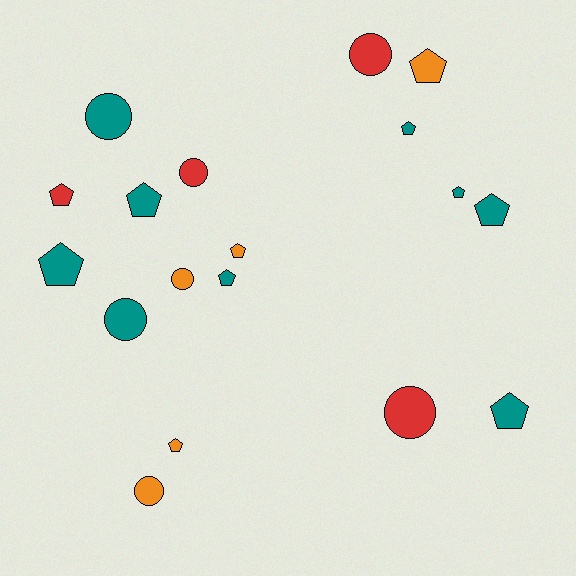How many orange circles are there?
There are 2 orange circles.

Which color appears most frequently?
Teal, with 9 objects.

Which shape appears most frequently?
Pentagon, with 11 objects.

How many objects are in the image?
There are 18 objects.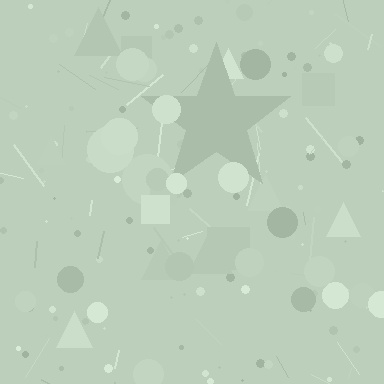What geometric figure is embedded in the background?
A star is embedded in the background.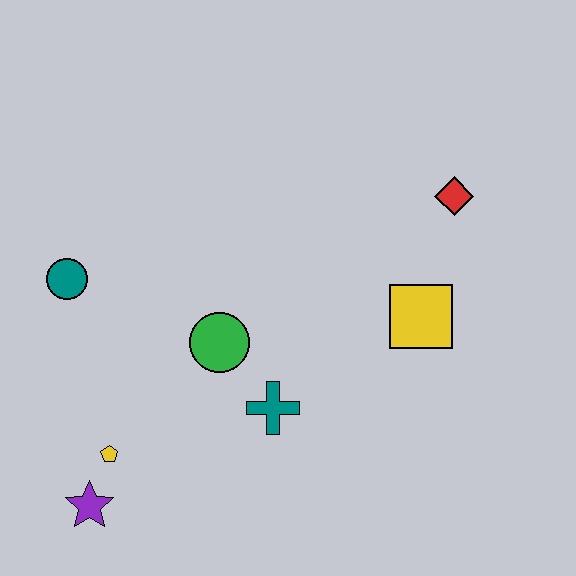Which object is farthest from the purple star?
The red diamond is farthest from the purple star.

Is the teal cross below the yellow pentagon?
No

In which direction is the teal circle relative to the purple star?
The teal circle is above the purple star.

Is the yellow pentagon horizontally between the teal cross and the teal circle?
Yes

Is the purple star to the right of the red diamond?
No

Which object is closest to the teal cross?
The green circle is closest to the teal cross.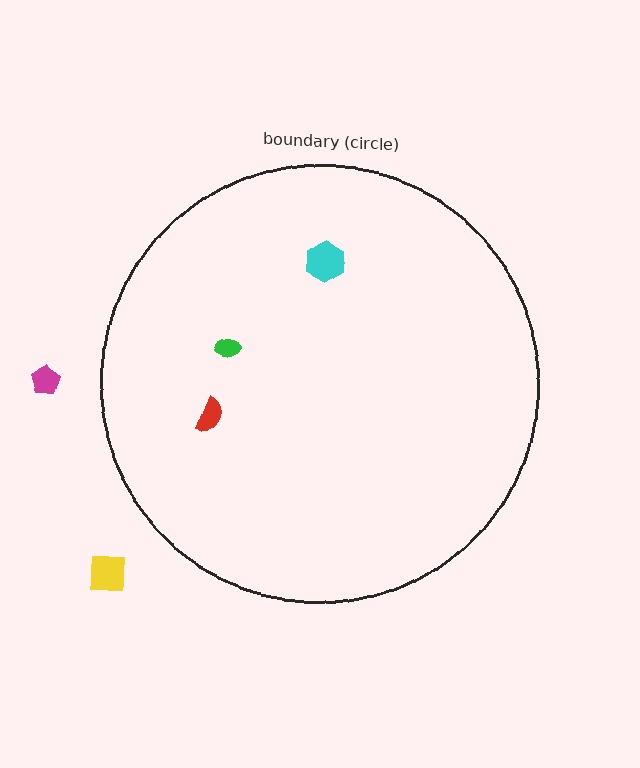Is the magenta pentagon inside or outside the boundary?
Outside.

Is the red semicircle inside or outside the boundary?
Inside.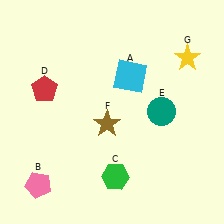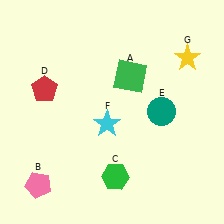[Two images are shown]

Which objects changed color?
A changed from cyan to green. F changed from brown to cyan.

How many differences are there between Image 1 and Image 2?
There are 2 differences between the two images.